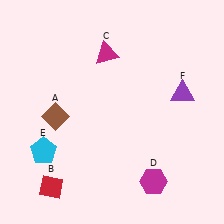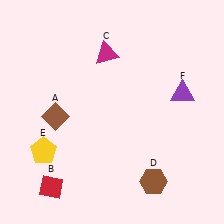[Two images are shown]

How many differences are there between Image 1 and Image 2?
There are 2 differences between the two images.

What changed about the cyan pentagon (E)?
In Image 1, E is cyan. In Image 2, it changed to yellow.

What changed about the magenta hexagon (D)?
In Image 1, D is magenta. In Image 2, it changed to brown.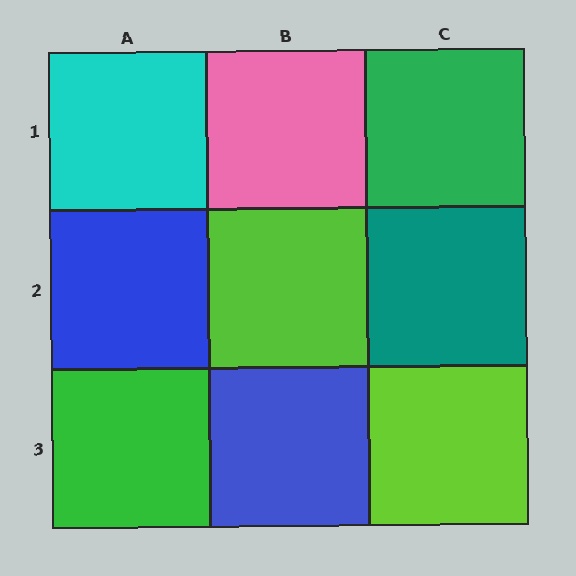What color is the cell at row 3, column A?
Green.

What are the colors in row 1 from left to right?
Cyan, pink, green.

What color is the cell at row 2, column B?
Lime.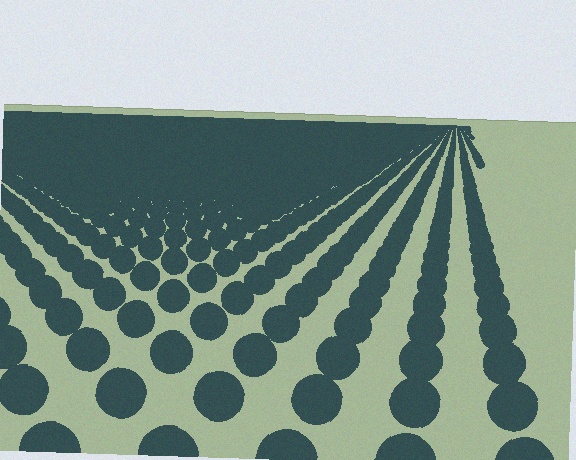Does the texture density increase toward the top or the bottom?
Density increases toward the top.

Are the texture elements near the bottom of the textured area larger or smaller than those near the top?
Larger. Near the bottom, elements are closer to the viewer and appear at a bigger on-screen size.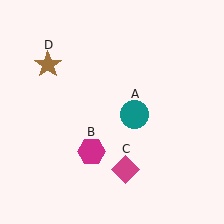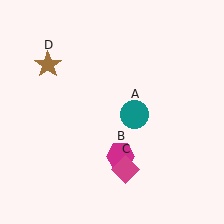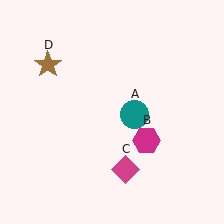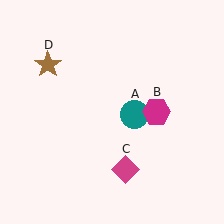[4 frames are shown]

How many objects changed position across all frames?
1 object changed position: magenta hexagon (object B).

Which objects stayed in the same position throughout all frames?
Teal circle (object A) and magenta diamond (object C) and brown star (object D) remained stationary.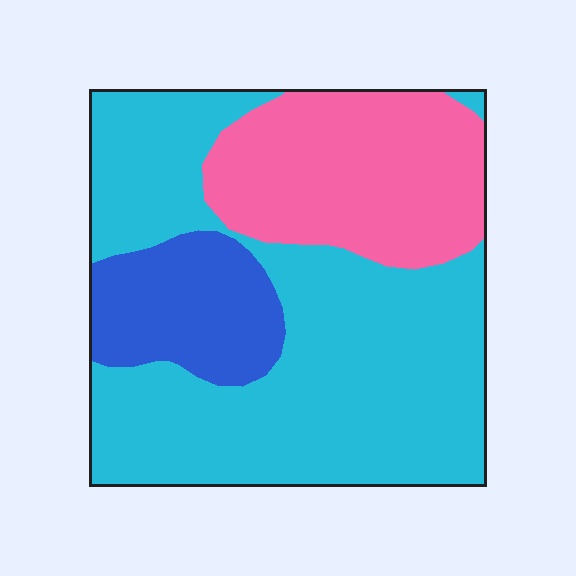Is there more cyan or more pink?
Cyan.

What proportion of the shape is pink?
Pink takes up about one quarter (1/4) of the shape.